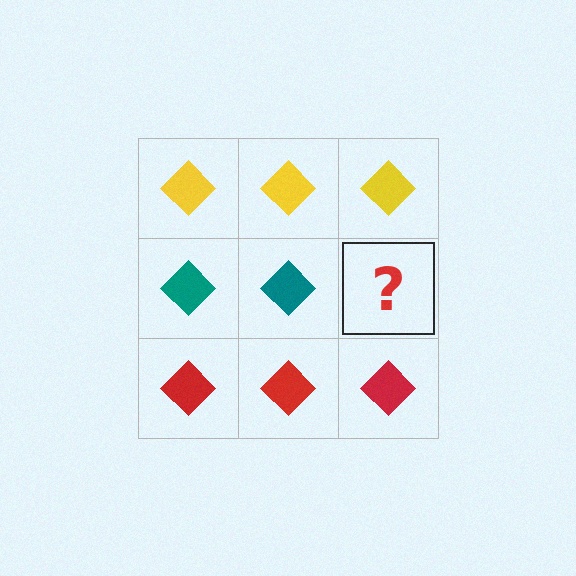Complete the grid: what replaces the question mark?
The question mark should be replaced with a teal diamond.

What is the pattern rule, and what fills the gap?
The rule is that each row has a consistent color. The gap should be filled with a teal diamond.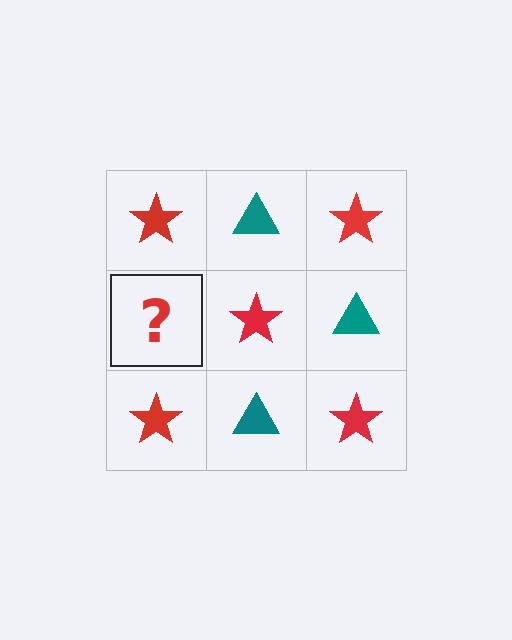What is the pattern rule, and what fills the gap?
The rule is that it alternates red star and teal triangle in a checkerboard pattern. The gap should be filled with a teal triangle.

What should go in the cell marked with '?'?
The missing cell should contain a teal triangle.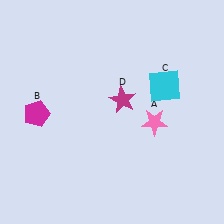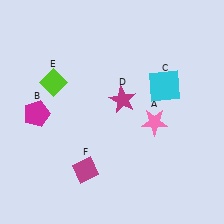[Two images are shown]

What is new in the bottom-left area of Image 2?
A magenta diamond (F) was added in the bottom-left area of Image 2.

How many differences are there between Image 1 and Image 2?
There are 2 differences between the two images.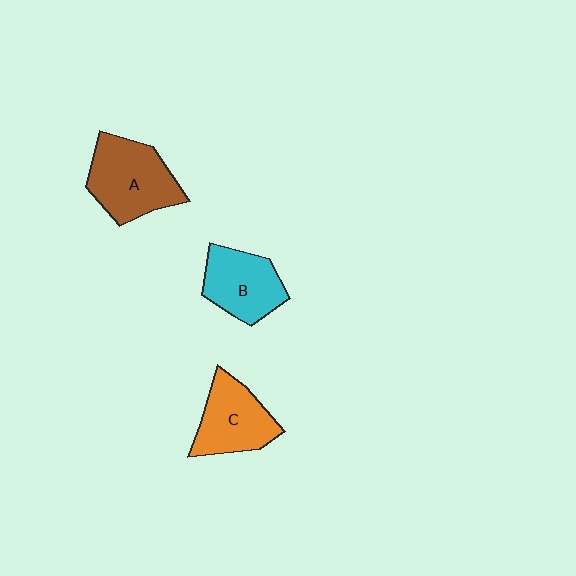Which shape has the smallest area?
Shape B (cyan).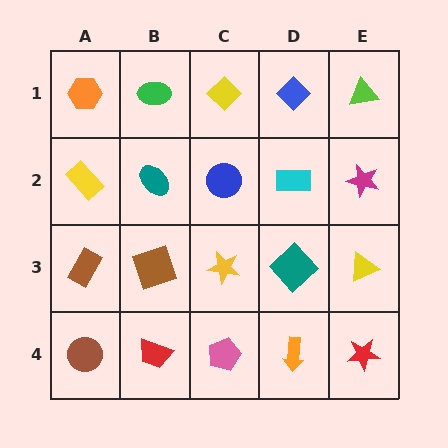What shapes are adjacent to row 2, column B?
A green ellipse (row 1, column B), a brown square (row 3, column B), a yellow rectangle (row 2, column A), a blue circle (row 2, column C).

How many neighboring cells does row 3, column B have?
4.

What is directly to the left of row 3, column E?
A teal diamond.